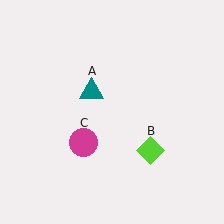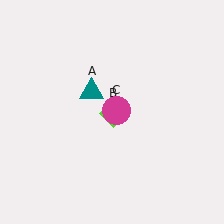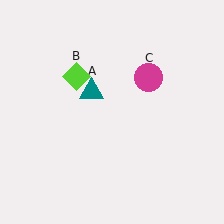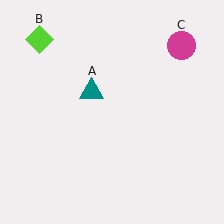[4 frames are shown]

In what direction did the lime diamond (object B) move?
The lime diamond (object B) moved up and to the left.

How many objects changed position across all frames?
2 objects changed position: lime diamond (object B), magenta circle (object C).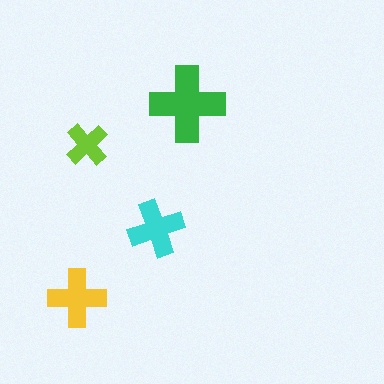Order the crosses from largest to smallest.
the green one, the yellow one, the cyan one, the lime one.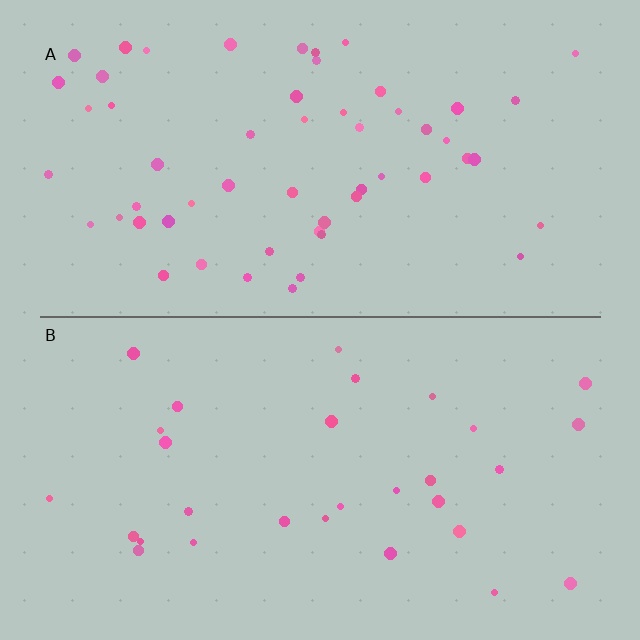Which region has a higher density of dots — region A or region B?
A (the top).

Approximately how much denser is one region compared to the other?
Approximately 1.9× — region A over region B.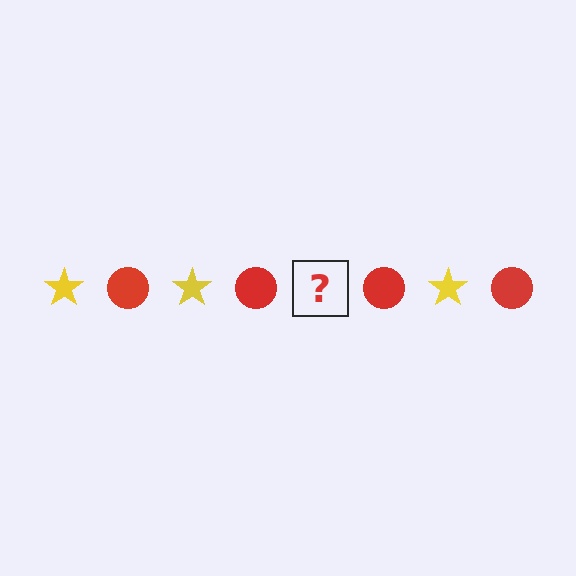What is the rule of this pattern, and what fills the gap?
The rule is that the pattern alternates between yellow star and red circle. The gap should be filled with a yellow star.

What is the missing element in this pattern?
The missing element is a yellow star.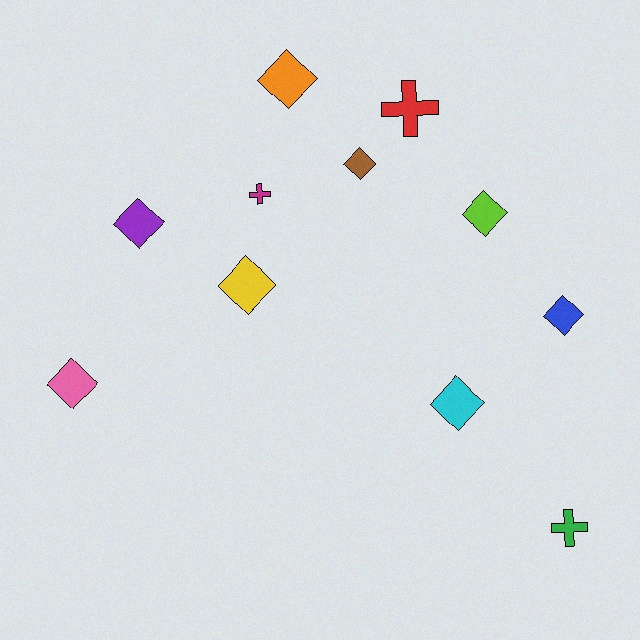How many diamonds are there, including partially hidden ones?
There are 8 diamonds.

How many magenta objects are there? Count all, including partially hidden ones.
There is 1 magenta object.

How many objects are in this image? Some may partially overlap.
There are 11 objects.